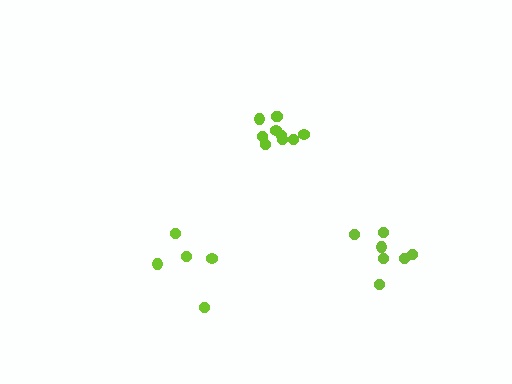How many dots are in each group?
Group 1: 5 dots, Group 2: 10 dots, Group 3: 7 dots (22 total).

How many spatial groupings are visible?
There are 3 spatial groupings.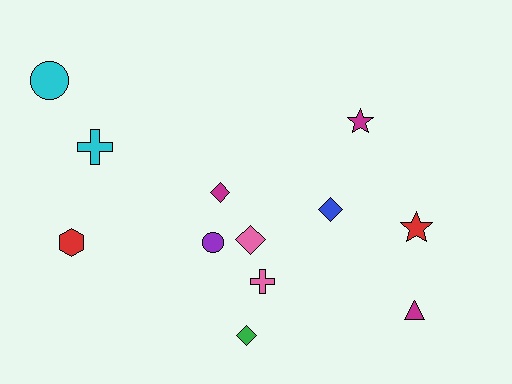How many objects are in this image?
There are 12 objects.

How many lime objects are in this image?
There are no lime objects.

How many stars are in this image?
There are 2 stars.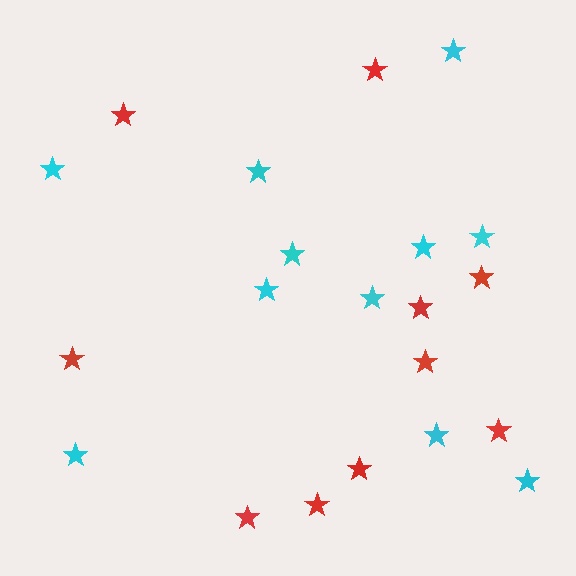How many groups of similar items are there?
There are 2 groups: one group of red stars (10) and one group of cyan stars (11).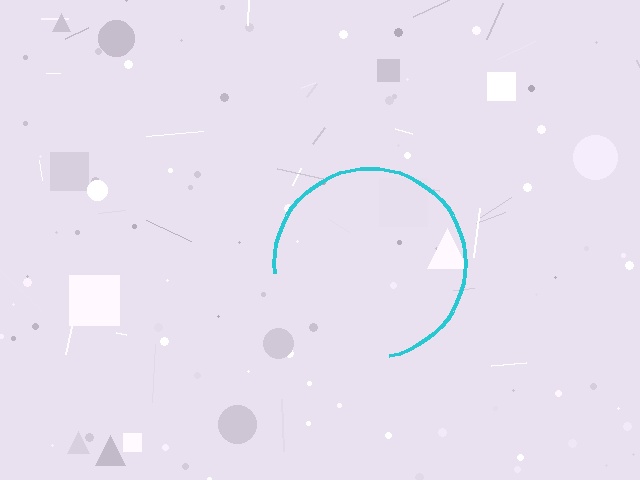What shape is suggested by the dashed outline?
The dashed outline suggests a circle.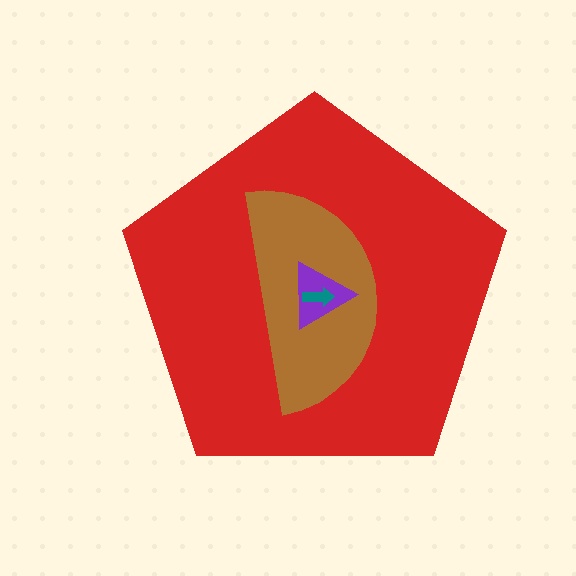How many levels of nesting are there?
4.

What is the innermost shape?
The teal arrow.